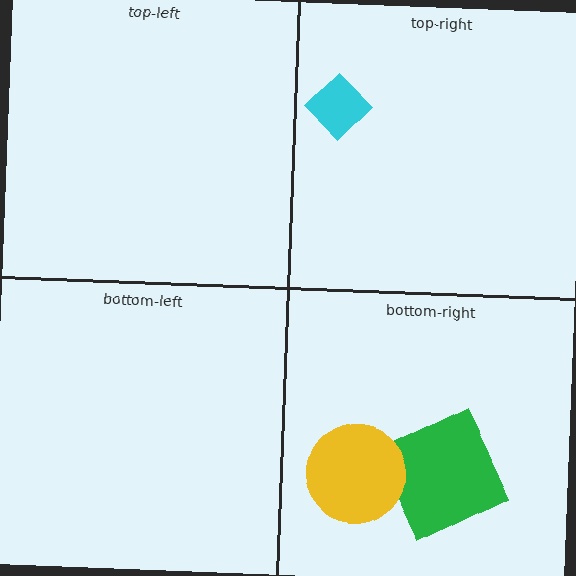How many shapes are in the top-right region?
1.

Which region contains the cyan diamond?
The top-right region.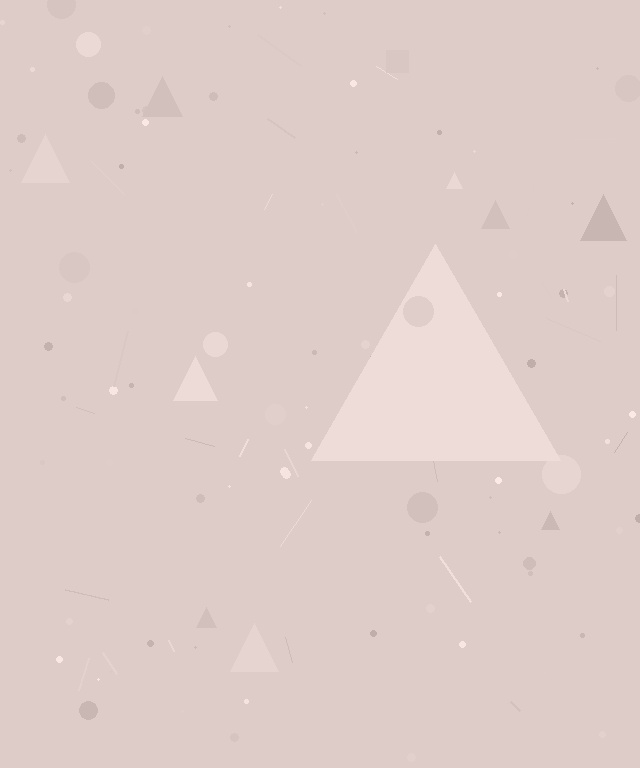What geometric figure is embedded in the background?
A triangle is embedded in the background.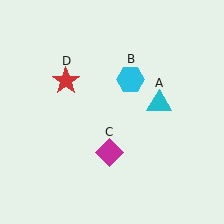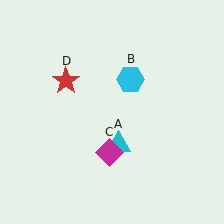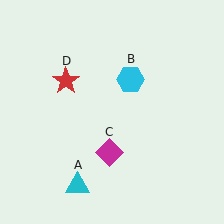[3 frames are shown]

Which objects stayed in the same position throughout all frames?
Cyan hexagon (object B) and magenta diamond (object C) and red star (object D) remained stationary.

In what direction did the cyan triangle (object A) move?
The cyan triangle (object A) moved down and to the left.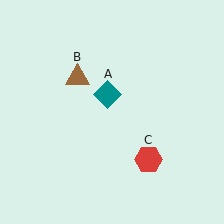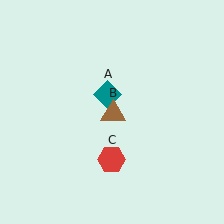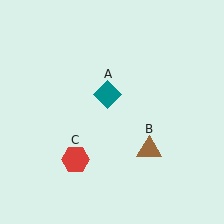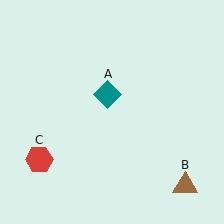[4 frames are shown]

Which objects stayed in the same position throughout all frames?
Teal diamond (object A) remained stationary.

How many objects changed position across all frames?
2 objects changed position: brown triangle (object B), red hexagon (object C).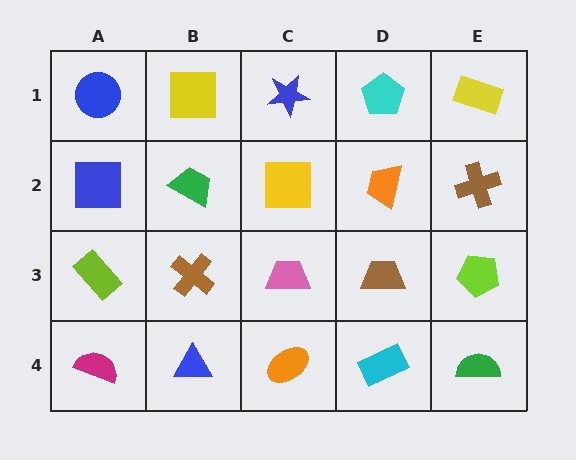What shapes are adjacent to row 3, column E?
A brown cross (row 2, column E), a green semicircle (row 4, column E), a brown trapezoid (row 3, column D).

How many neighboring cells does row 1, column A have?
2.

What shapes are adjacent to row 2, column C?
A blue star (row 1, column C), a pink trapezoid (row 3, column C), a green trapezoid (row 2, column B), an orange trapezoid (row 2, column D).